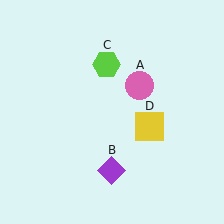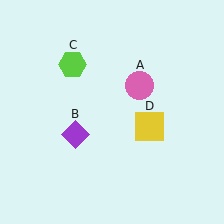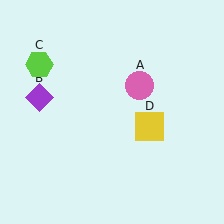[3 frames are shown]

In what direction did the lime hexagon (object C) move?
The lime hexagon (object C) moved left.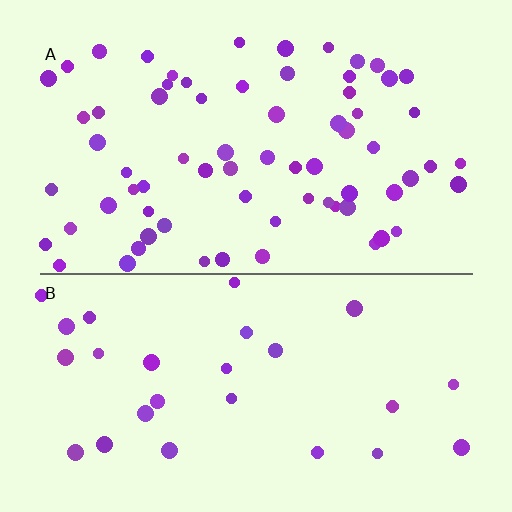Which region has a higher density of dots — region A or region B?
A (the top).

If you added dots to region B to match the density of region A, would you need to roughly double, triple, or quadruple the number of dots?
Approximately triple.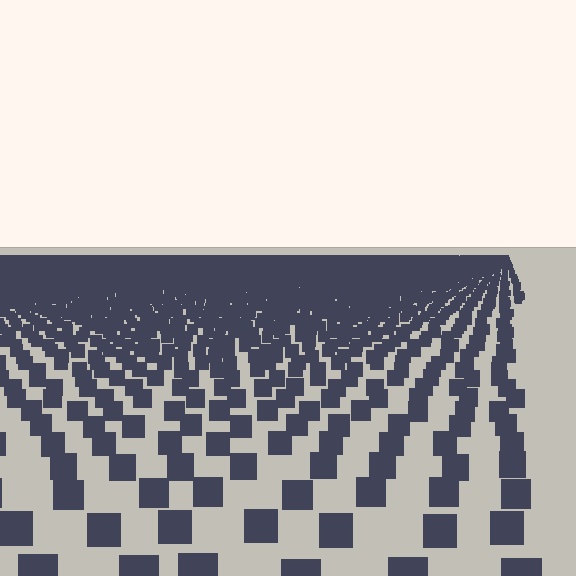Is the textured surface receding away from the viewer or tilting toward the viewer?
The surface is receding away from the viewer. Texture elements get smaller and denser toward the top.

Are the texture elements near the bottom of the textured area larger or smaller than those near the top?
Larger. Near the bottom, elements are closer to the viewer and appear at a bigger on-screen size.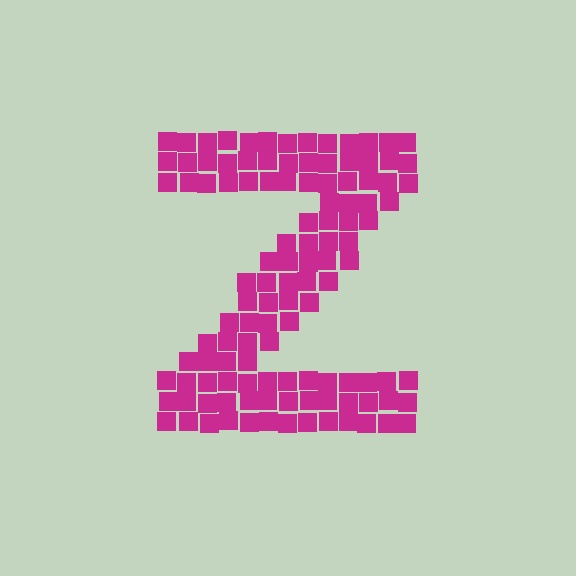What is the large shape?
The large shape is the letter Z.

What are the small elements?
The small elements are squares.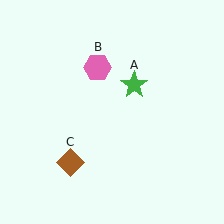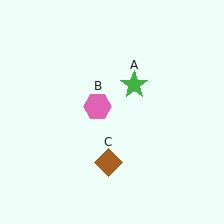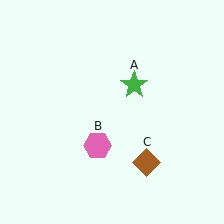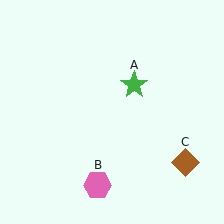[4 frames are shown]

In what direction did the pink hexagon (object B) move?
The pink hexagon (object B) moved down.